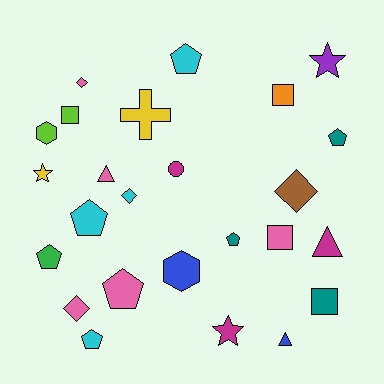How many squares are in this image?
There are 4 squares.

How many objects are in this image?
There are 25 objects.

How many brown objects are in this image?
There is 1 brown object.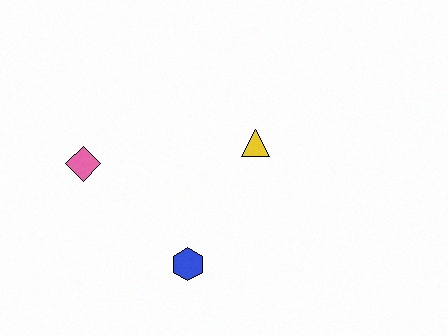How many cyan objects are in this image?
There are no cyan objects.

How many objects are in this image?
There are 3 objects.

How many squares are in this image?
There are no squares.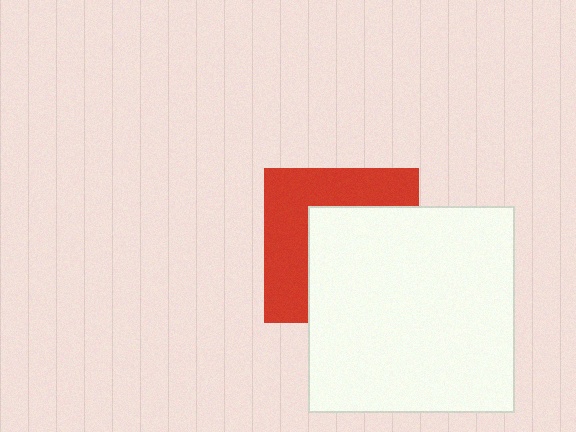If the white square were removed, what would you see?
You would see the complete red square.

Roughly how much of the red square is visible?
About half of it is visible (roughly 46%).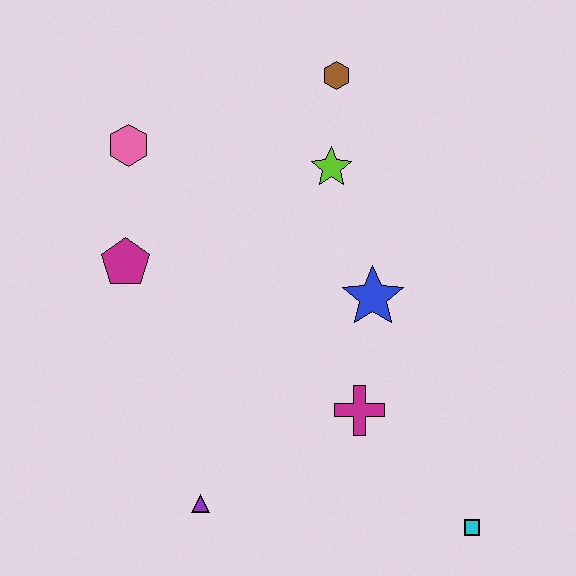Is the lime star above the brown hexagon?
No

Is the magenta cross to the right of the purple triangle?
Yes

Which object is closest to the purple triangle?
The magenta cross is closest to the purple triangle.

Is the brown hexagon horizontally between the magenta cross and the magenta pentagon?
Yes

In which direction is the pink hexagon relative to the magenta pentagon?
The pink hexagon is above the magenta pentagon.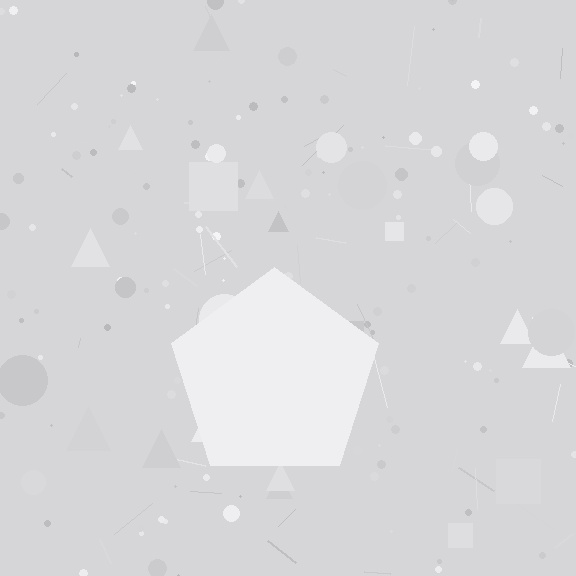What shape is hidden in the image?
A pentagon is hidden in the image.